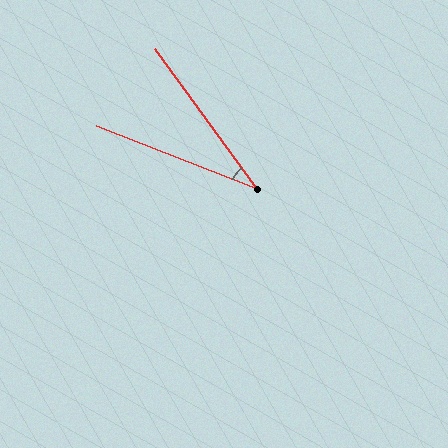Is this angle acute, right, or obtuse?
It is acute.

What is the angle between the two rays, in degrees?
Approximately 33 degrees.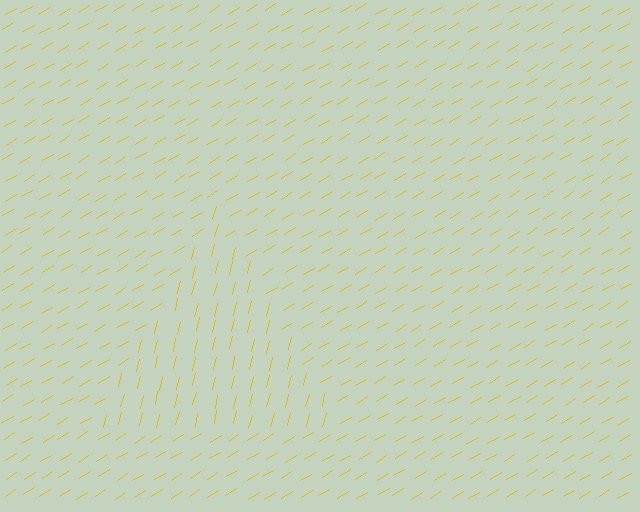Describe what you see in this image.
The image is filled with small yellow line segments. A triangle region in the image has lines oriented differently from the surrounding lines, creating a visible texture boundary.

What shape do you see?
I see a triangle.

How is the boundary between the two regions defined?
The boundary is defined purely by a change in line orientation (approximately 45 degrees difference). All lines are the same color and thickness.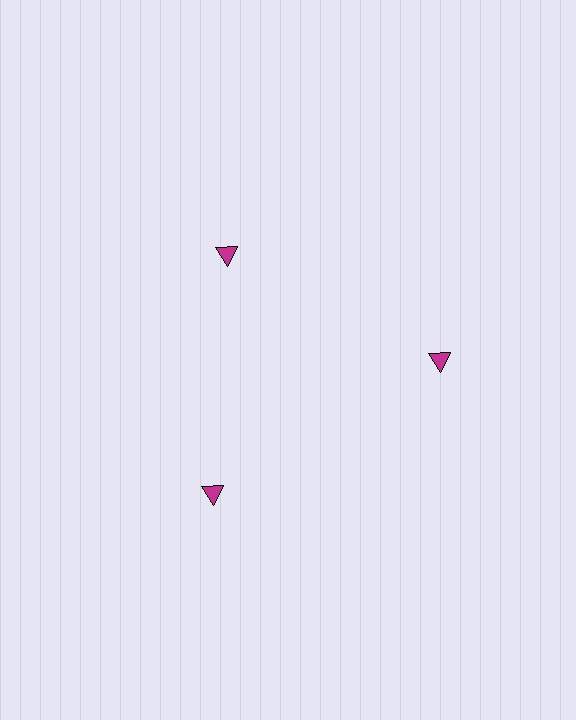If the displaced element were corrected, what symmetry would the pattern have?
It would have 3-fold rotational symmetry — the pattern would map onto itself every 120 degrees.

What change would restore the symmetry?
The symmetry would be restored by moving it outward, back onto the ring so that all 3 triangles sit at equal angles and equal distance from the center.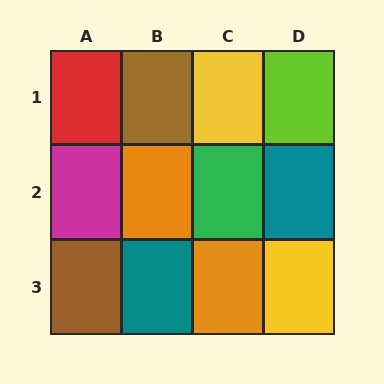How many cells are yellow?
2 cells are yellow.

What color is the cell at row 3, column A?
Brown.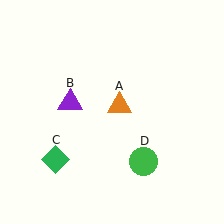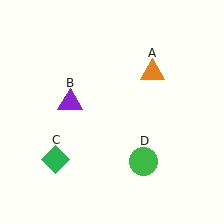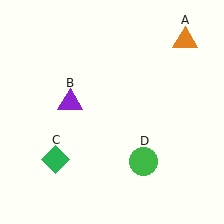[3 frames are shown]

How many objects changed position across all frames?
1 object changed position: orange triangle (object A).